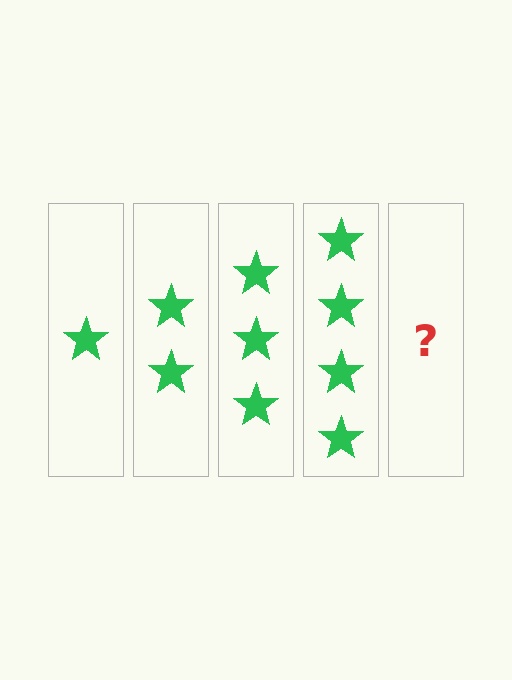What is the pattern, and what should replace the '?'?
The pattern is that each step adds one more star. The '?' should be 5 stars.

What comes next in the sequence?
The next element should be 5 stars.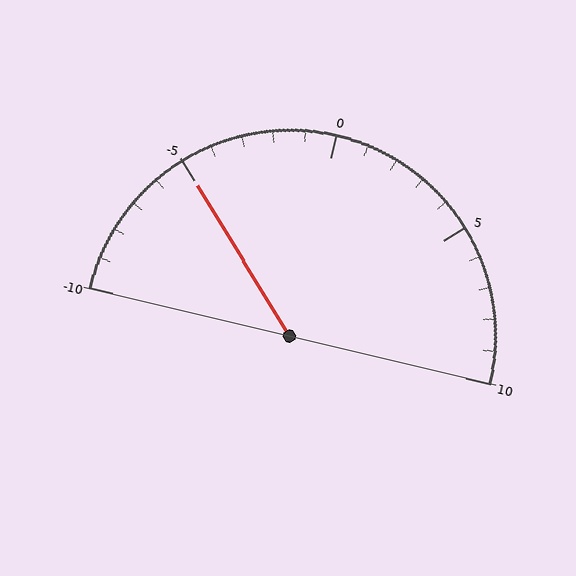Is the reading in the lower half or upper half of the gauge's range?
The reading is in the lower half of the range (-10 to 10).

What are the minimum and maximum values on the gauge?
The gauge ranges from -10 to 10.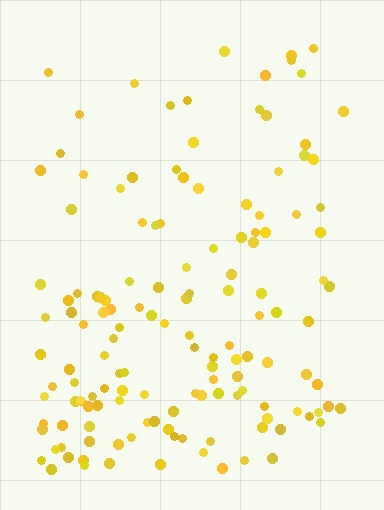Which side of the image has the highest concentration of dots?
The bottom.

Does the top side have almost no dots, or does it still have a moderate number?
Still a moderate number, just noticeably fewer than the bottom.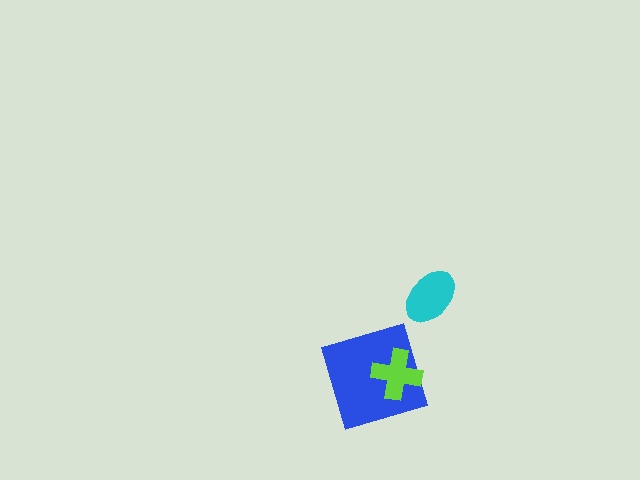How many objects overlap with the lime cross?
1 object overlaps with the lime cross.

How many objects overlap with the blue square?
1 object overlaps with the blue square.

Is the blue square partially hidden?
Yes, it is partially covered by another shape.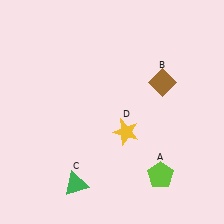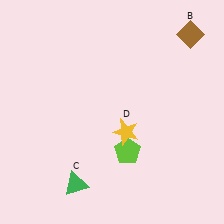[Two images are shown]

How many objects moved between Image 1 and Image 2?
2 objects moved between the two images.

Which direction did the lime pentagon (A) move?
The lime pentagon (A) moved left.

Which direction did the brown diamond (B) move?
The brown diamond (B) moved up.